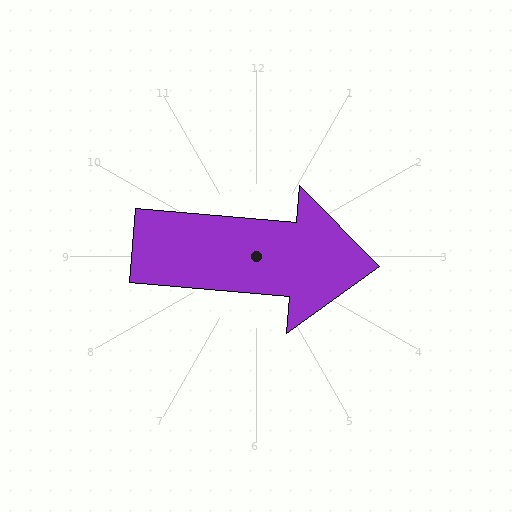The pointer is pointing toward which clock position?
Roughly 3 o'clock.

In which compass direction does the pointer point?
East.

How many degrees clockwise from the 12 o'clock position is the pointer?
Approximately 95 degrees.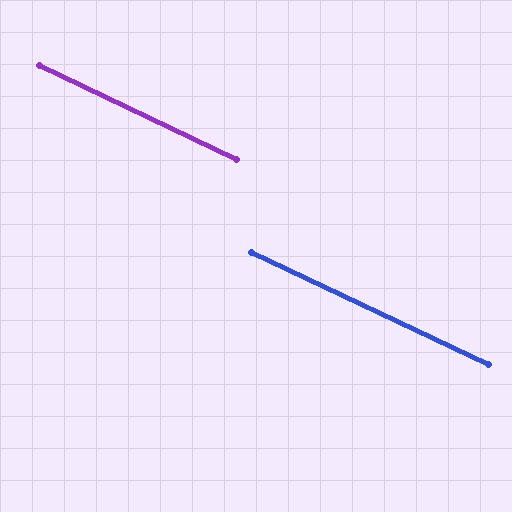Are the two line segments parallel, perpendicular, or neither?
Parallel — their directions differ by only 0.3°.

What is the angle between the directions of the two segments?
Approximately 0 degrees.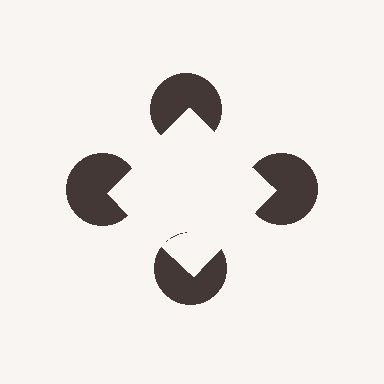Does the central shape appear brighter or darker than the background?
It typically appears slightly brighter than the background, even though no actual brightness change is drawn.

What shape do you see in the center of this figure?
An illusory square — its edges are inferred from the aligned wedge cuts in the pac-man discs, not physically drawn.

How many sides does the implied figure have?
4 sides.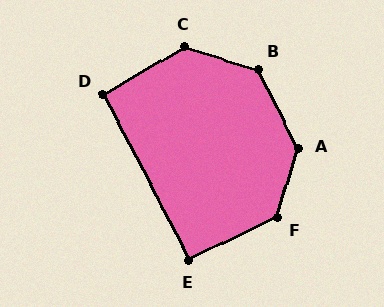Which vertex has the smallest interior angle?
E, at approximately 92 degrees.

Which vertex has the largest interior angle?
A, at approximately 136 degrees.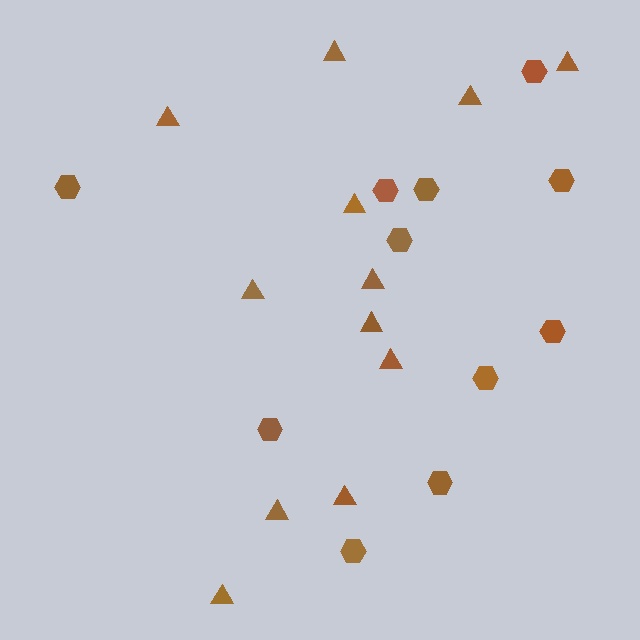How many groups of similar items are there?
There are 2 groups: one group of triangles (12) and one group of hexagons (11).